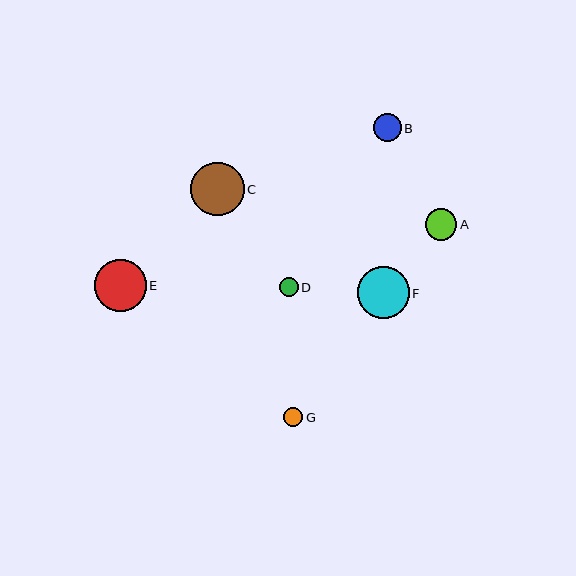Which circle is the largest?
Circle C is the largest with a size of approximately 54 pixels.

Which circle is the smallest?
Circle D is the smallest with a size of approximately 19 pixels.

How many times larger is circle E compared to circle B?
Circle E is approximately 1.8 times the size of circle B.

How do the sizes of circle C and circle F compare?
Circle C and circle F are approximately the same size.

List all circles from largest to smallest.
From largest to smallest: C, E, F, A, B, G, D.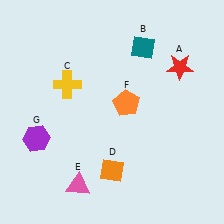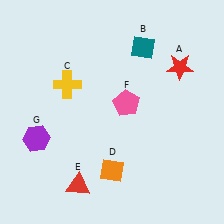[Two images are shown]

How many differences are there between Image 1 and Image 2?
There are 2 differences between the two images.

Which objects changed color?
E changed from pink to red. F changed from orange to pink.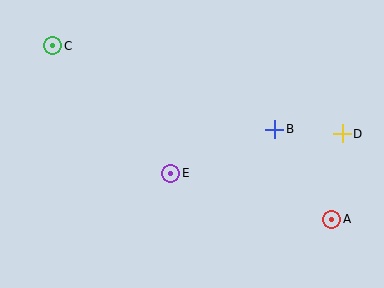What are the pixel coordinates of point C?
Point C is at (53, 46).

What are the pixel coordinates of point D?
Point D is at (342, 134).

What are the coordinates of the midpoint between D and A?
The midpoint between D and A is at (337, 177).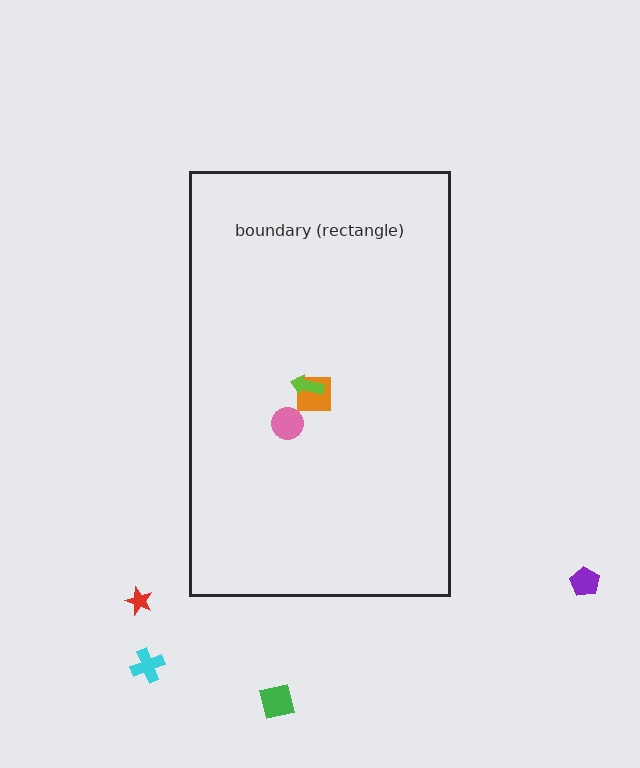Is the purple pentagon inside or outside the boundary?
Outside.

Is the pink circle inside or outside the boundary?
Inside.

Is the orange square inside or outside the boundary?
Inside.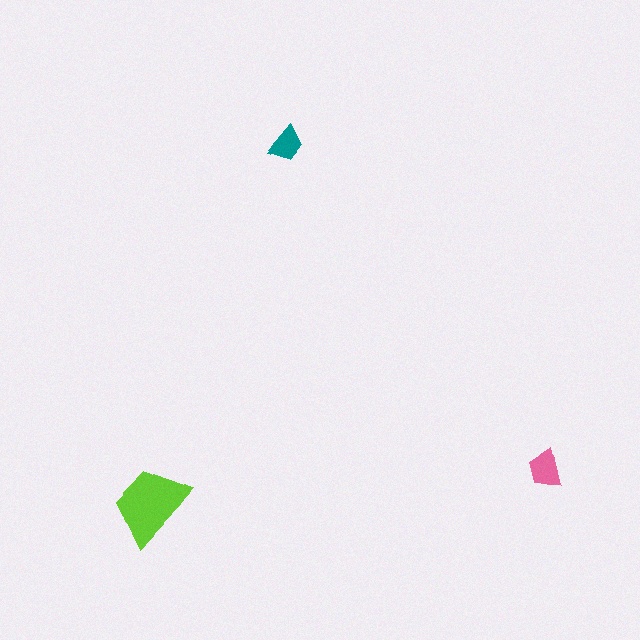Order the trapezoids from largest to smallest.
the lime one, the pink one, the teal one.